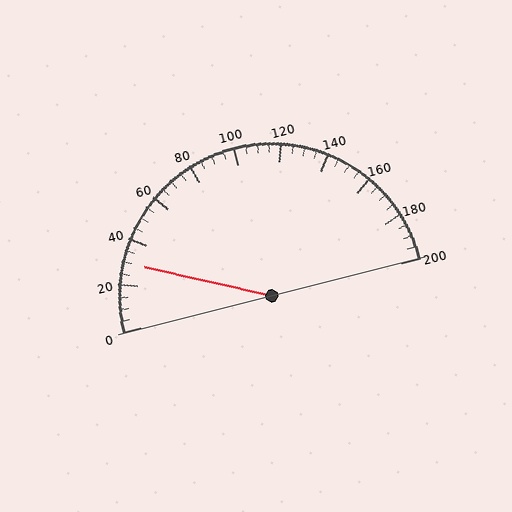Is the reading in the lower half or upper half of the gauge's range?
The reading is in the lower half of the range (0 to 200).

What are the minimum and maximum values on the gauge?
The gauge ranges from 0 to 200.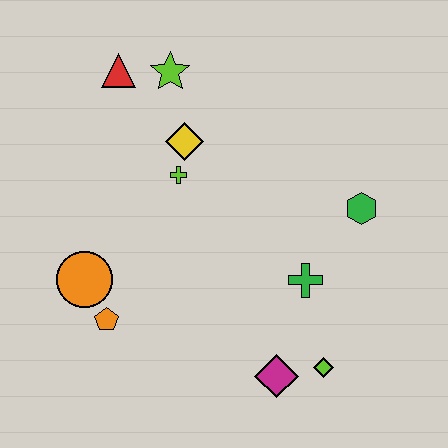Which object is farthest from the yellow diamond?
The lime diamond is farthest from the yellow diamond.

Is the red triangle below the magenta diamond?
No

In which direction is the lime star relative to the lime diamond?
The lime star is above the lime diamond.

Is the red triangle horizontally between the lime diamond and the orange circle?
Yes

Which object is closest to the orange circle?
The orange pentagon is closest to the orange circle.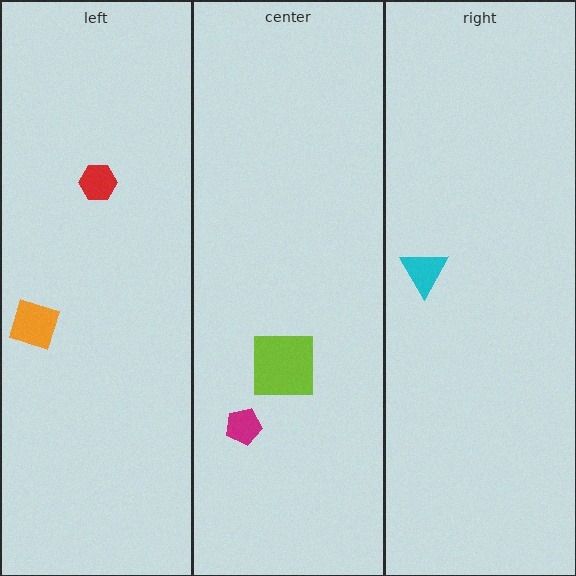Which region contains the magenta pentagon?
The center region.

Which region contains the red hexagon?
The left region.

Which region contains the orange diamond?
The left region.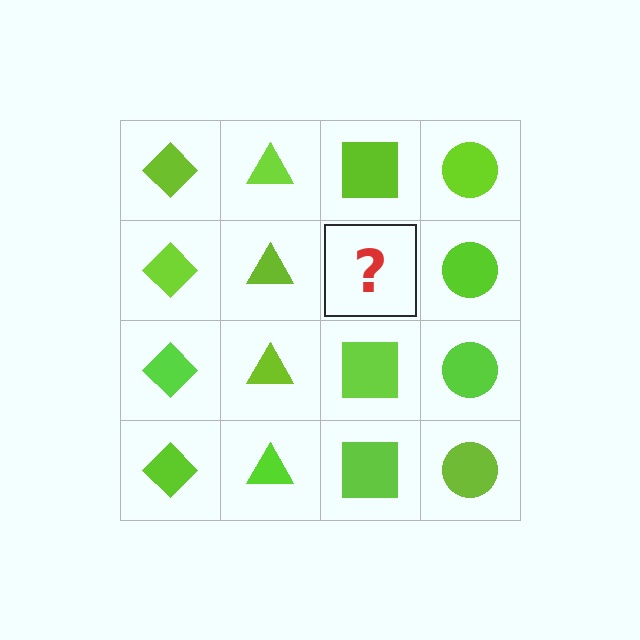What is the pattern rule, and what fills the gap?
The rule is that each column has a consistent shape. The gap should be filled with a lime square.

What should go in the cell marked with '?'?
The missing cell should contain a lime square.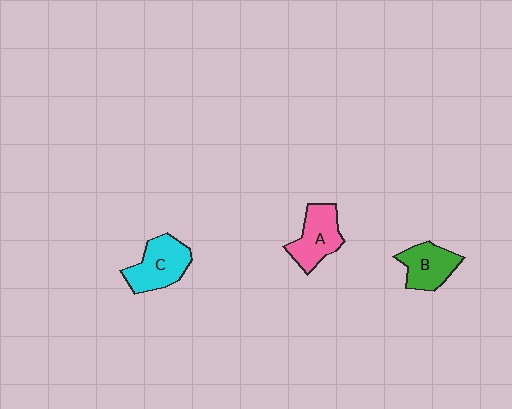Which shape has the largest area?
Shape C (cyan).